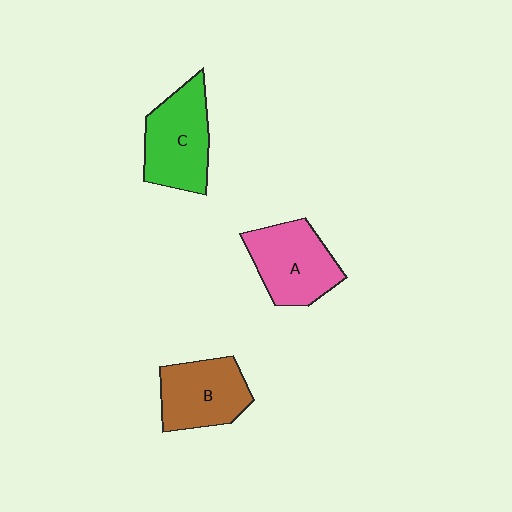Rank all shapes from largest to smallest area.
From largest to smallest: C (green), A (pink), B (brown).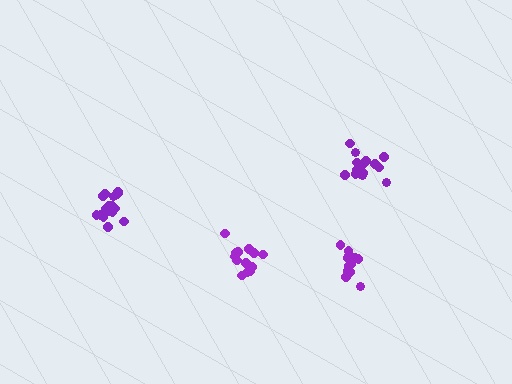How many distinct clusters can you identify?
There are 4 distinct clusters.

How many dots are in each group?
Group 1: 16 dots, Group 2: 12 dots, Group 3: 13 dots, Group 4: 18 dots (59 total).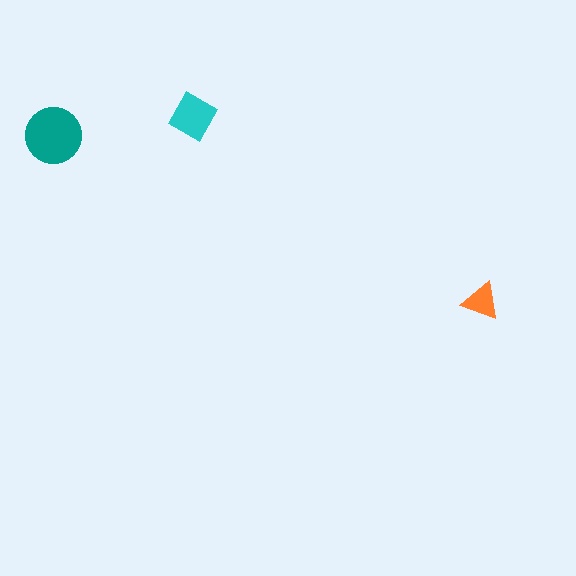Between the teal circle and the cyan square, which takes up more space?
The teal circle.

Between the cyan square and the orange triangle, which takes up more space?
The cyan square.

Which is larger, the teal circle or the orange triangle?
The teal circle.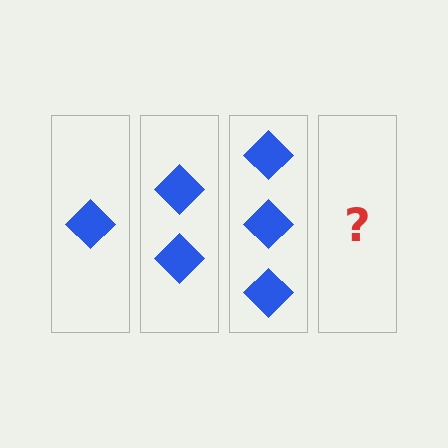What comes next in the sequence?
The next element should be 4 diamonds.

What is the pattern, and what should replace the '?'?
The pattern is that each step adds one more diamond. The '?' should be 4 diamonds.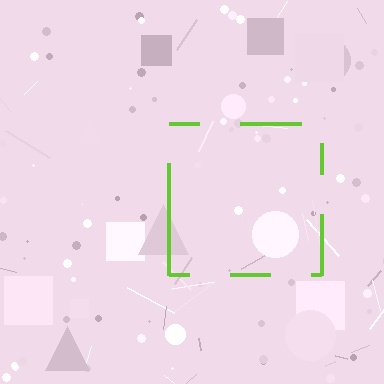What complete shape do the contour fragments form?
The contour fragments form a square.